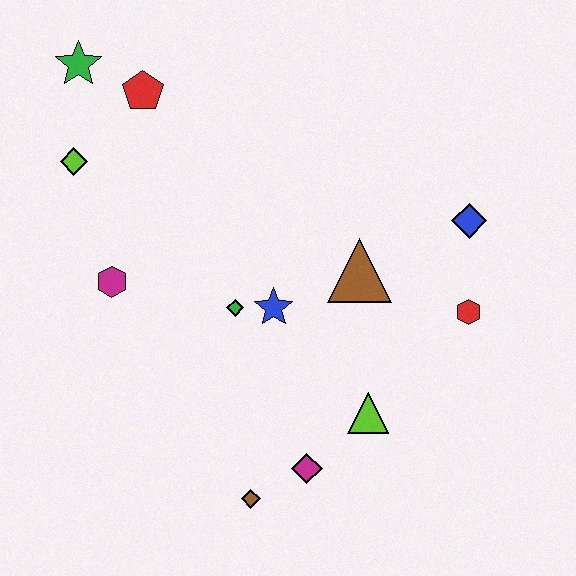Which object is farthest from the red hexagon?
The green star is farthest from the red hexagon.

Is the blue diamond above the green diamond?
Yes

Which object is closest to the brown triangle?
The blue star is closest to the brown triangle.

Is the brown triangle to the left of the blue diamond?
Yes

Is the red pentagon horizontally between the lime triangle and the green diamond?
No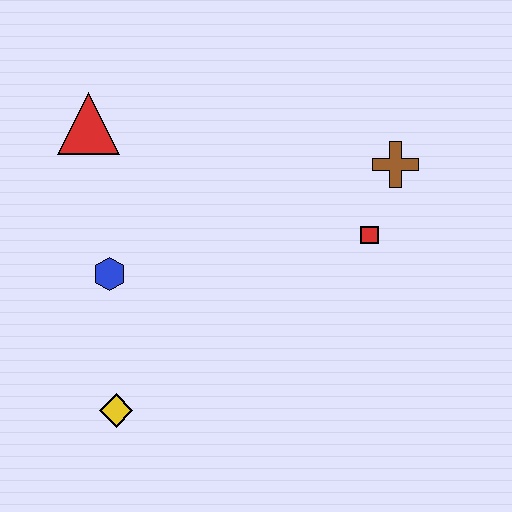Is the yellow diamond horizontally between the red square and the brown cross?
No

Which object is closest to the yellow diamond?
The blue hexagon is closest to the yellow diamond.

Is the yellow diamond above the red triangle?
No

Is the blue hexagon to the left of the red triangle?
No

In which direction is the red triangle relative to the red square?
The red triangle is to the left of the red square.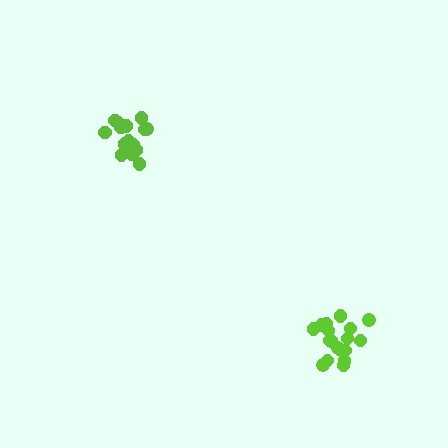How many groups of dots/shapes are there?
There are 2 groups.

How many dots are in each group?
Group 1: 19 dots, Group 2: 16 dots (35 total).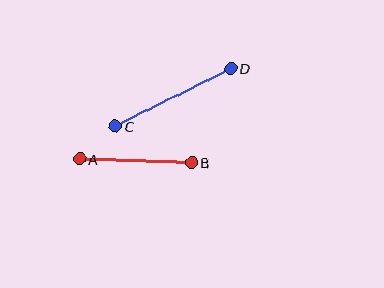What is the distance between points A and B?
The distance is approximately 112 pixels.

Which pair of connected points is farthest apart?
Points C and D are farthest apart.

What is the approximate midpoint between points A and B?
The midpoint is at approximately (136, 161) pixels.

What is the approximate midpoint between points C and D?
The midpoint is at approximately (173, 97) pixels.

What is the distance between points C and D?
The distance is approximately 129 pixels.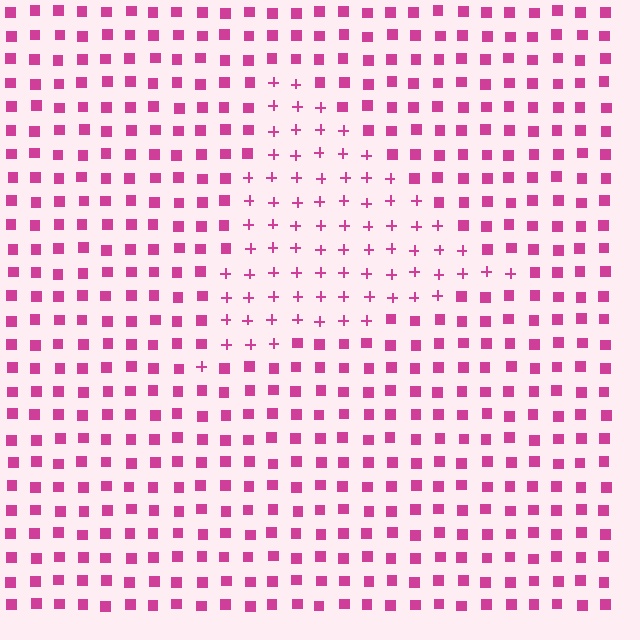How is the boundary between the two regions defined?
The boundary is defined by a change in element shape: plus signs inside vs. squares outside. All elements share the same color and spacing.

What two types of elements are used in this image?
The image uses plus signs inside the triangle region and squares outside it.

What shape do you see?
I see a triangle.